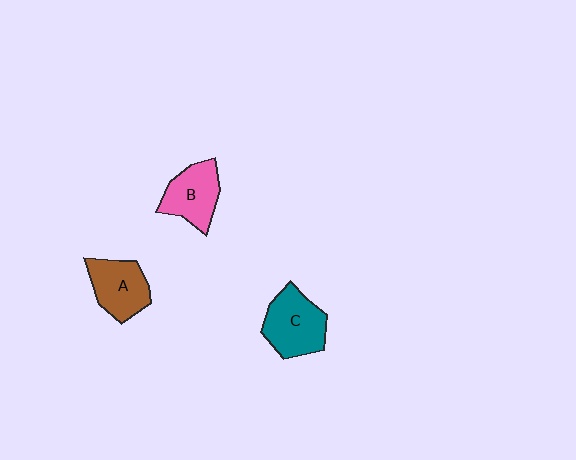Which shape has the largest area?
Shape C (teal).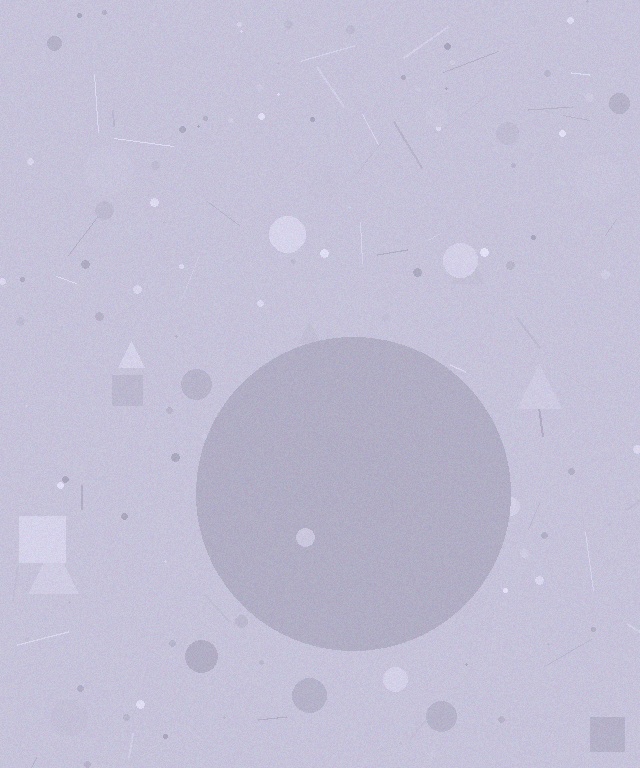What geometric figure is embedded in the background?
A circle is embedded in the background.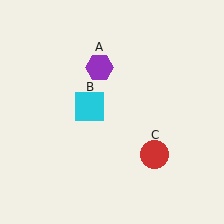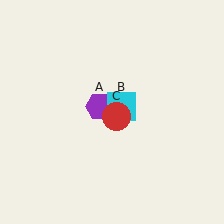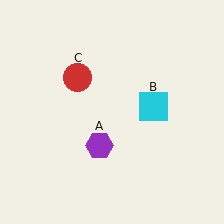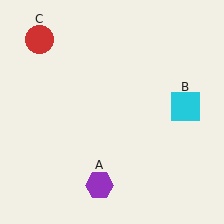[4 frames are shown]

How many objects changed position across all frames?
3 objects changed position: purple hexagon (object A), cyan square (object B), red circle (object C).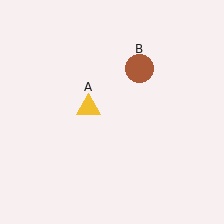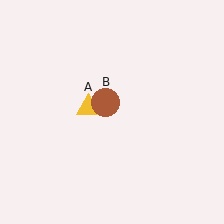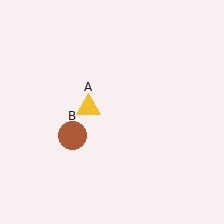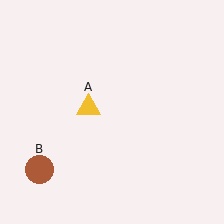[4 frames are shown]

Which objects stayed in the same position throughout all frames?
Yellow triangle (object A) remained stationary.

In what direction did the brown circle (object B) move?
The brown circle (object B) moved down and to the left.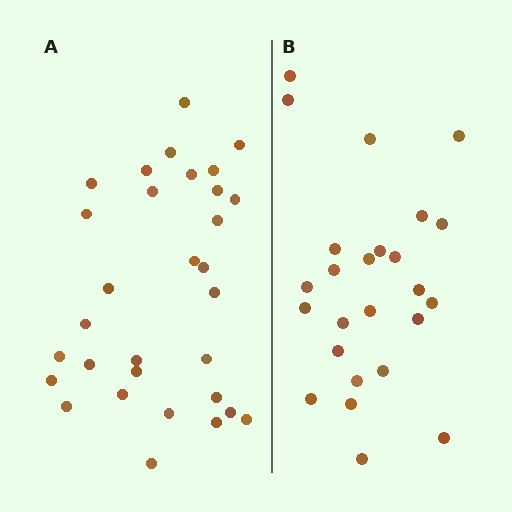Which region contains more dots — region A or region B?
Region A (the left region) has more dots.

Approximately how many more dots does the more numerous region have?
Region A has about 6 more dots than region B.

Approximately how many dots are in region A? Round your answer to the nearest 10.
About 30 dots. (The exact count is 31, which rounds to 30.)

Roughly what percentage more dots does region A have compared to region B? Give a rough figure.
About 25% more.